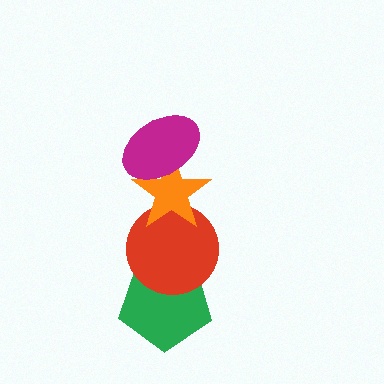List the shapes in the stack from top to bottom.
From top to bottom: the magenta ellipse, the orange star, the red circle, the green pentagon.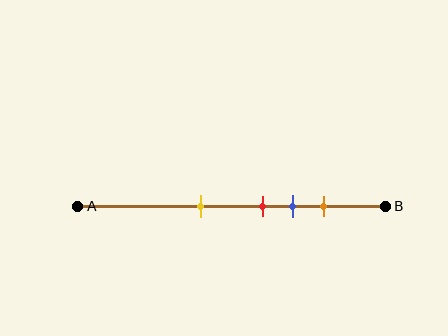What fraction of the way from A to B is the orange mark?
The orange mark is approximately 80% (0.8) of the way from A to B.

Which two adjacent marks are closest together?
The red and blue marks are the closest adjacent pair.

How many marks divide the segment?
There are 4 marks dividing the segment.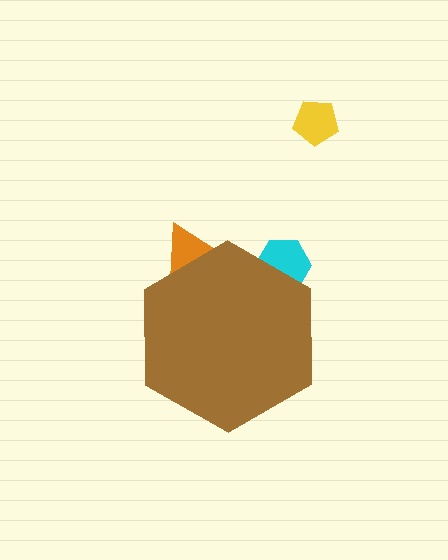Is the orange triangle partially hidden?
Yes, the orange triangle is partially hidden behind the brown hexagon.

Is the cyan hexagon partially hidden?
Yes, the cyan hexagon is partially hidden behind the brown hexagon.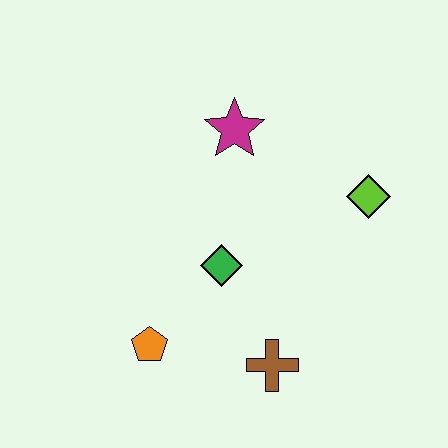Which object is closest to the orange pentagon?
The green diamond is closest to the orange pentagon.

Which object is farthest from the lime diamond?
The orange pentagon is farthest from the lime diamond.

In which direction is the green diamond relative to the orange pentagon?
The green diamond is above the orange pentagon.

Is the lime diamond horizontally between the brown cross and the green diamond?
No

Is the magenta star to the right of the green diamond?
Yes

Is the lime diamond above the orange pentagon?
Yes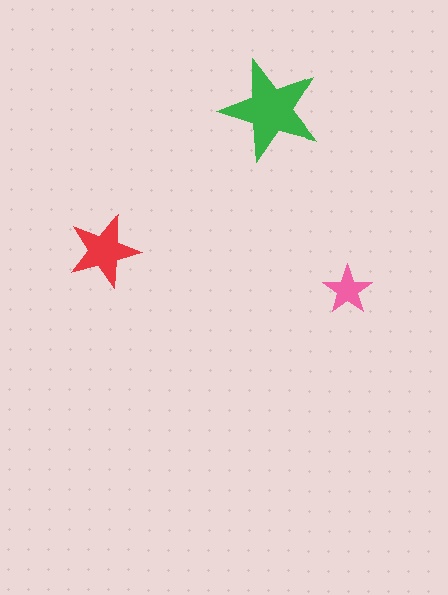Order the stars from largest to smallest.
the green one, the red one, the pink one.